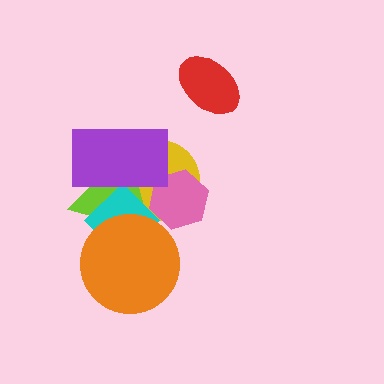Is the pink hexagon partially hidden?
Yes, it is partially covered by another shape.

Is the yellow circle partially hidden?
Yes, it is partially covered by another shape.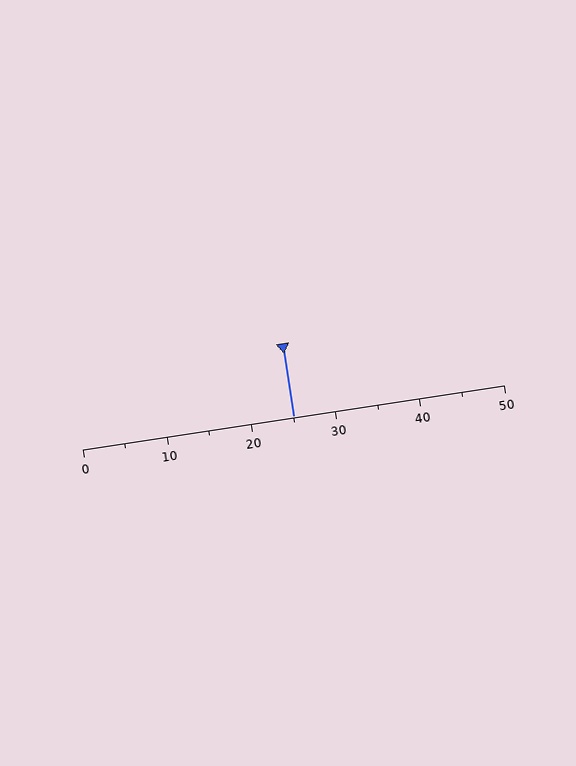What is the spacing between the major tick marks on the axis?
The major ticks are spaced 10 apart.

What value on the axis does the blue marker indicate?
The marker indicates approximately 25.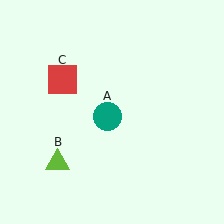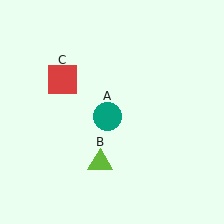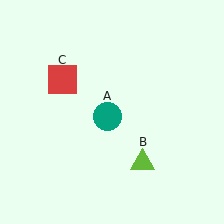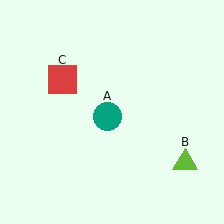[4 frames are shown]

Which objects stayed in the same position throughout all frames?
Teal circle (object A) and red square (object C) remained stationary.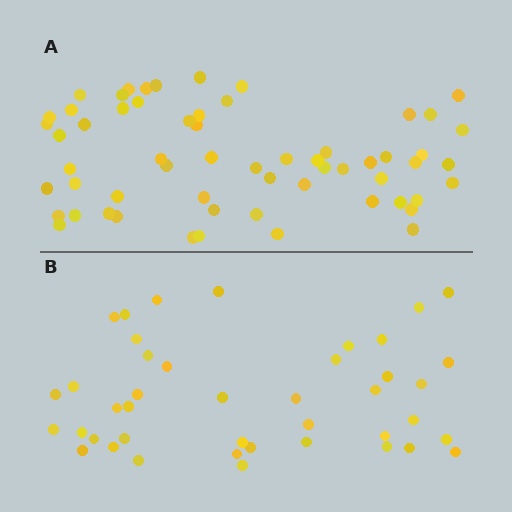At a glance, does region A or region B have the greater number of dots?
Region A (the top region) has more dots.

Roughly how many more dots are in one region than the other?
Region A has approximately 20 more dots than region B.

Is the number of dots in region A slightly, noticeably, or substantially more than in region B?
Region A has noticeably more, but not dramatically so. The ratio is roughly 1.4 to 1.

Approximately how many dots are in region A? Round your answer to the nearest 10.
About 60 dots.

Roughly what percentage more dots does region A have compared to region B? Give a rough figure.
About 45% more.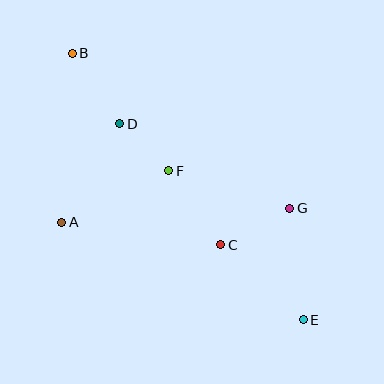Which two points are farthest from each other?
Points B and E are farthest from each other.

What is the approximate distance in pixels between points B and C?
The distance between B and C is approximately 242 pixels.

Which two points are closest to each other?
Points D and F are closest to each other.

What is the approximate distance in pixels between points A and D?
The distance between A and D is approximately 115 pixels.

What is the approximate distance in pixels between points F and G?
The distance between F and G is approximately 127 pixels.